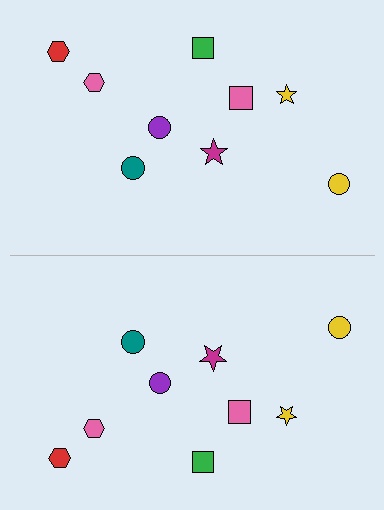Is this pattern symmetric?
Yes, this pattern has bilateral (reflection) symmetry.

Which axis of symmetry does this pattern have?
The pattern has a horizontal axis of symmetry running through the center of the image.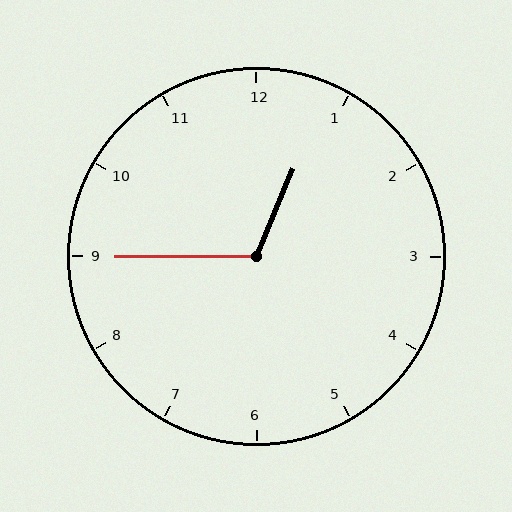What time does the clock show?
12:45.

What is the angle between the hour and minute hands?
Approximately 112 degrees.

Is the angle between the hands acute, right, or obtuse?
It is obtuse.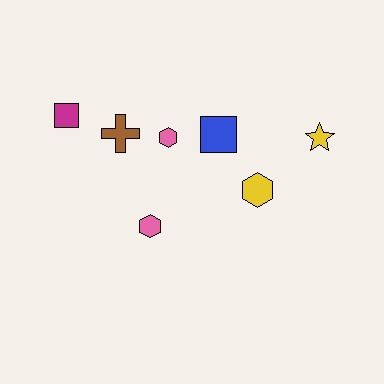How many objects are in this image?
There are 7 objects.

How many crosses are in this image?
There is 1 cross.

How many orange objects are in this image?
There are no orange objects.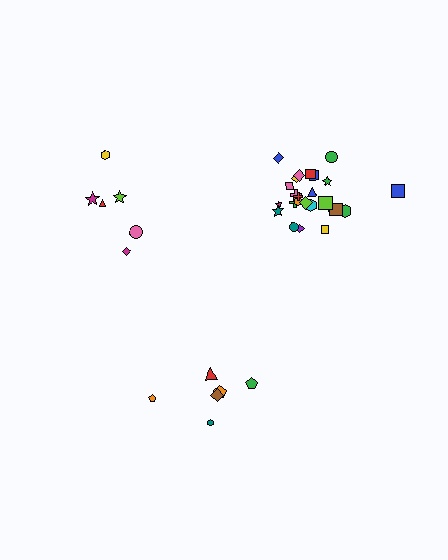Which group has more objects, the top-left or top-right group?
The top-right group.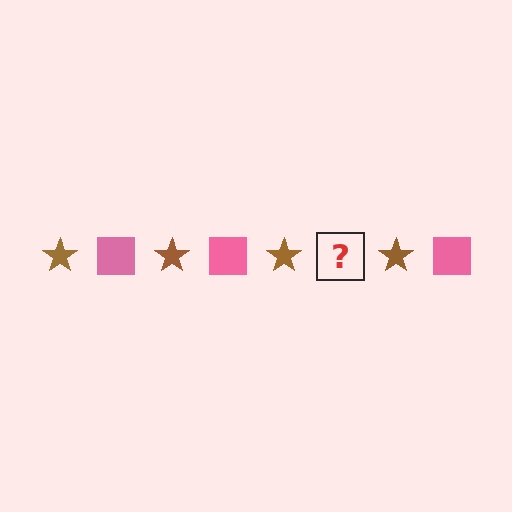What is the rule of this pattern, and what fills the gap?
The rule is that the pattern alternates between brown star and pink square. The gap should be filled with a pink square.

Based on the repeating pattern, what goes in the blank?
The blank should be a pink square.